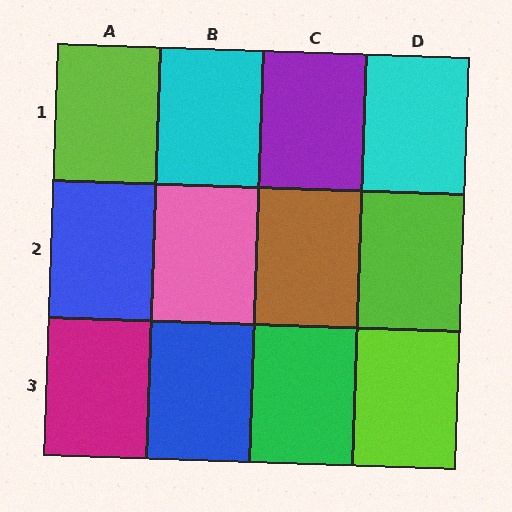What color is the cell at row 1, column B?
Cyan.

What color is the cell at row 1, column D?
Cyan.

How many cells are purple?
1 cell is purple.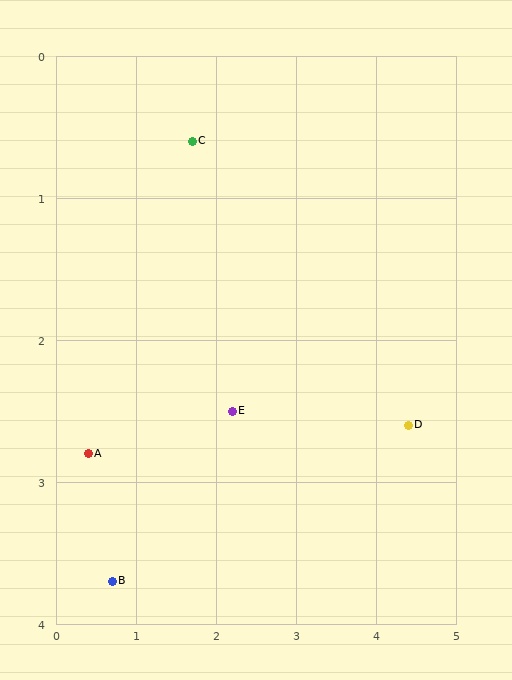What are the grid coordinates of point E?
Point E is at approximately (2.2, 2.5).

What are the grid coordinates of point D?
Point D is at approximately (4.4, 2.6).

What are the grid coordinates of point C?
Point C is at approximately (1.7, 0.6).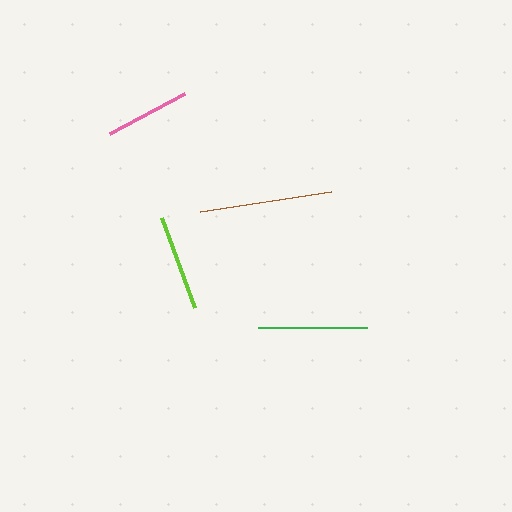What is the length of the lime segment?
The lime segment is approximately 96 pixels long.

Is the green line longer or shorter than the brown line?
The brown line is longer than the green line.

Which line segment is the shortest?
The pink line is the shortest at approximately 85 pixels.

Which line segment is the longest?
The brown line is the longest at approximately 133 pixels.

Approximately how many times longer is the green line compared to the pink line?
The green line is approximately 1.3 times the length of the pink line.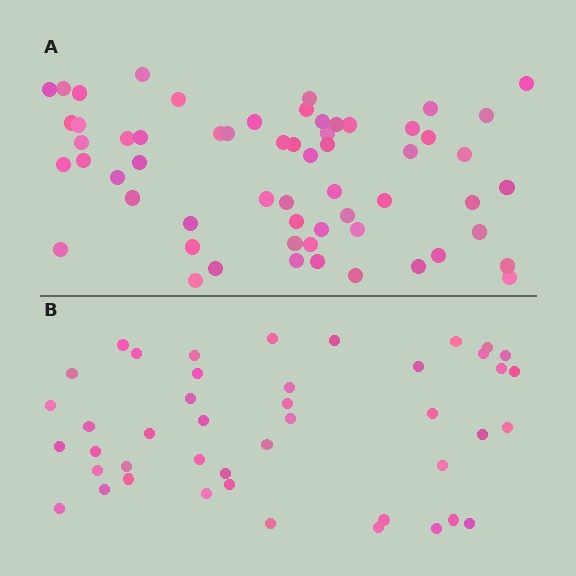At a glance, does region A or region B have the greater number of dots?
Region A (the top region) has more dots.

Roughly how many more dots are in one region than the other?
Region A has approximately 15 more dots than region B.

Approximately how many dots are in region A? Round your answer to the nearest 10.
About 60 dots.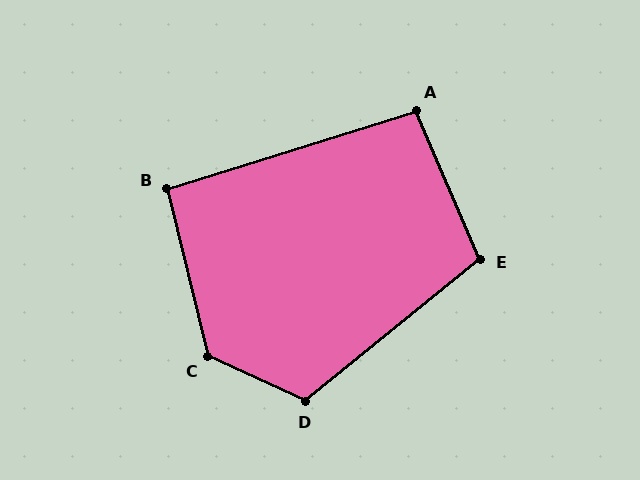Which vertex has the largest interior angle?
C, at approximately 128 degrees.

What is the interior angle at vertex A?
Approximately 96 degrees (obtuse).